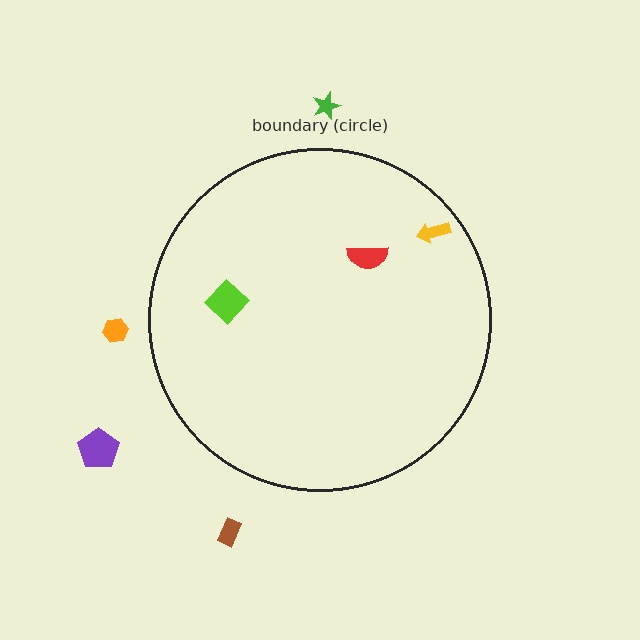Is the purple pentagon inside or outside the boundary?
Outside.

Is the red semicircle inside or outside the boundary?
Inside.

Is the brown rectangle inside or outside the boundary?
Outside.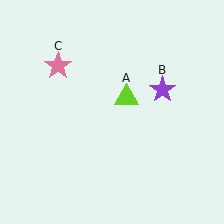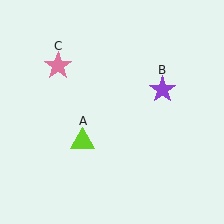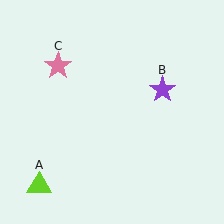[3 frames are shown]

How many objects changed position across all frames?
1 object changed position: lime triangle (object A).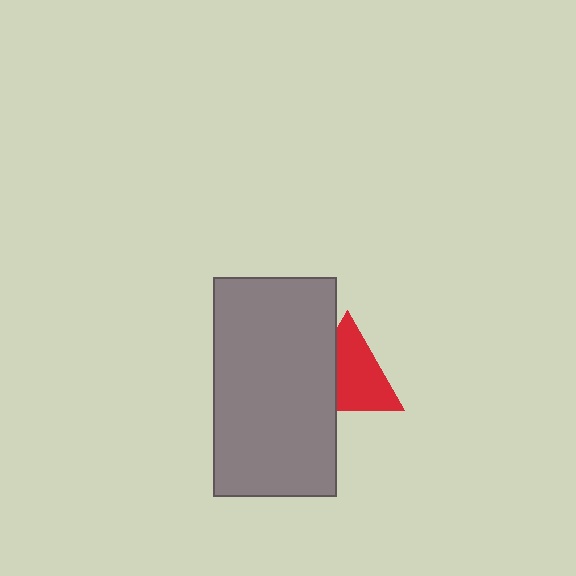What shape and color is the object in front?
The object in front is a gray rectangle.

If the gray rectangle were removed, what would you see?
You would see the complete red triangle.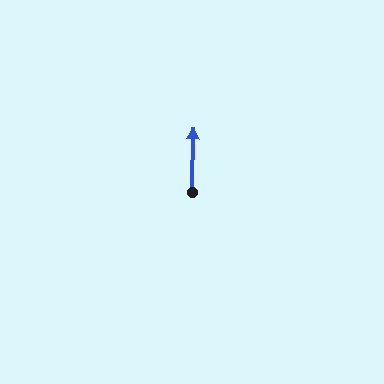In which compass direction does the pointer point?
North.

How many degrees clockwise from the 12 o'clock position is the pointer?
Approximately 2 degrees.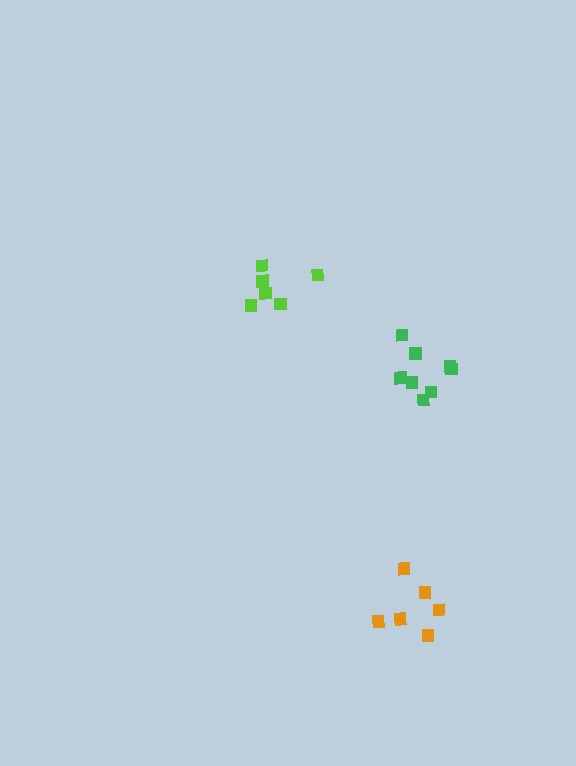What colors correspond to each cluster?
The clusters are colored: orange, lime, green.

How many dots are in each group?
Group 1: 6 dots, Group 2: 6 dots, Group 3: 8 dots (20 total).